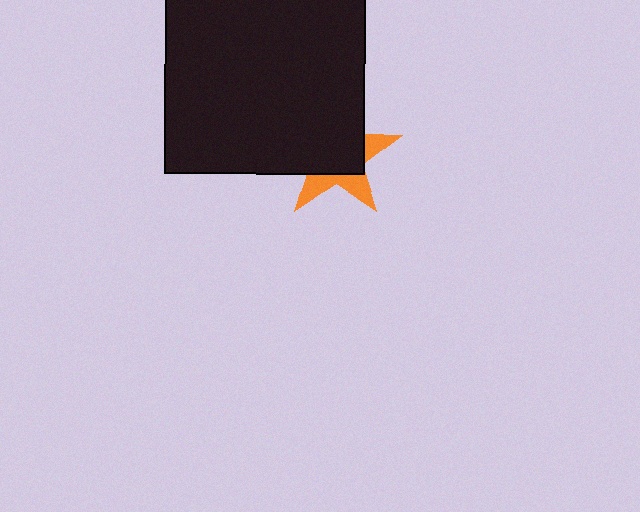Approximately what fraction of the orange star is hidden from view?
Roughly 65% of the orange star is hidden behind the black rectangle.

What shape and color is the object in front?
The object in front is a black rectangle.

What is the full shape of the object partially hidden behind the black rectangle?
The partially hidden object is an orange star.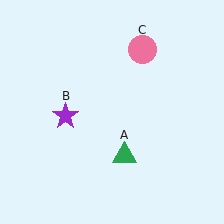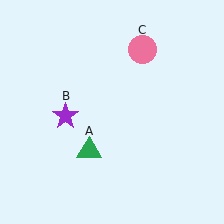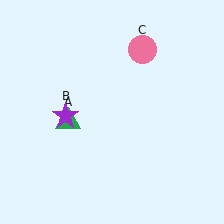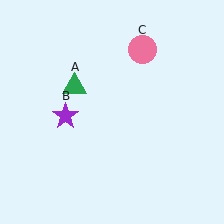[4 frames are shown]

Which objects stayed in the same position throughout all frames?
Purple star (object B) and pink circle (object C) remained stationary.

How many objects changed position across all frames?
1 object changed position: green triangle (object A).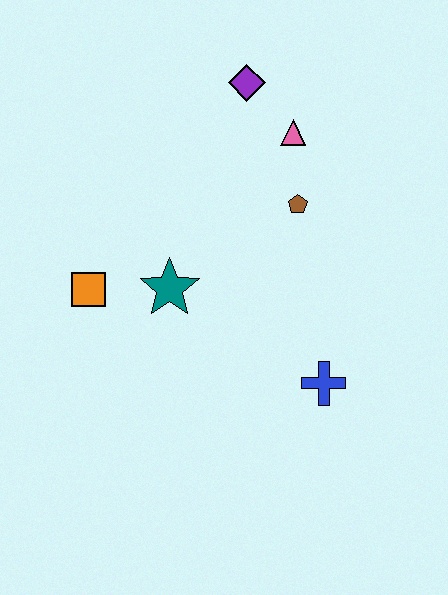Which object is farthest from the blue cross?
The purple diamond is farthest from the blue cross.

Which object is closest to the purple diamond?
The pink triangle is closest to the purple diamond.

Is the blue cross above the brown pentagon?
No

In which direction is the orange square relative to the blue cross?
The orange square is to the left of the blue cross.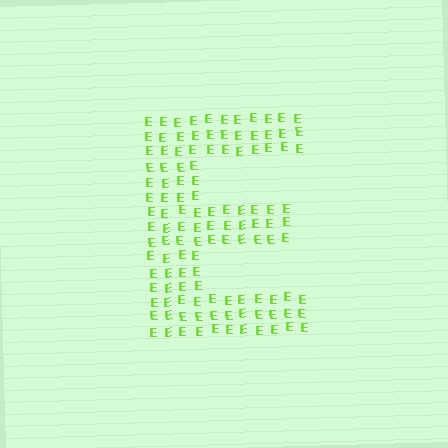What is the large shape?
The large shape is the letter E.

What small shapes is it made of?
It is made of small letter E's.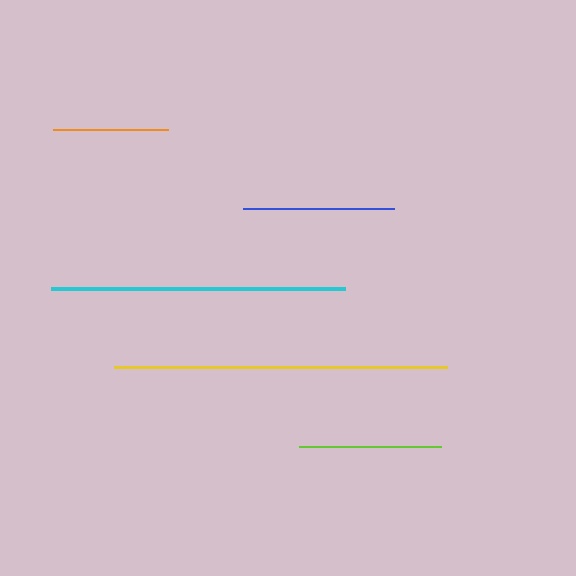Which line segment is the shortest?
The orange line is the shortest at approximately 116 pixels.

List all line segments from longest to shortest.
From longest to shortest: yellow, cyan, blue, lime, orange.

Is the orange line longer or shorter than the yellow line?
The yellow line is longer than the orange line.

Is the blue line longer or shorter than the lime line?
The blue line is longer than the lime line.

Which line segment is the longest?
The yellow line is the longest at approximately 333 pixels.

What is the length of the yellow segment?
The yellow segment is approximately 333 pixels long.